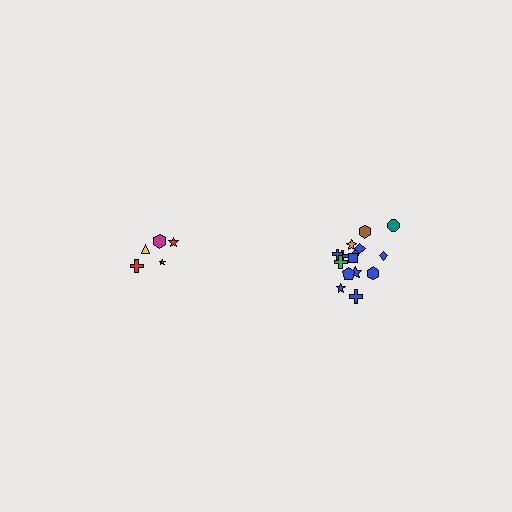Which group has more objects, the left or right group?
The right group.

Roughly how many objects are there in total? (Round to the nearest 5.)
Roughly 20 objects in total.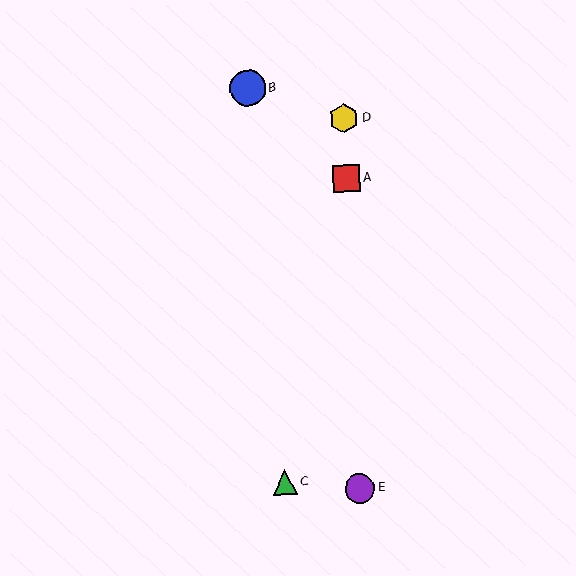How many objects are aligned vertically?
3 objects (A, D, E) are aligned vertically.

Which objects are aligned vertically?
Objects A, D, E are aligned vertically.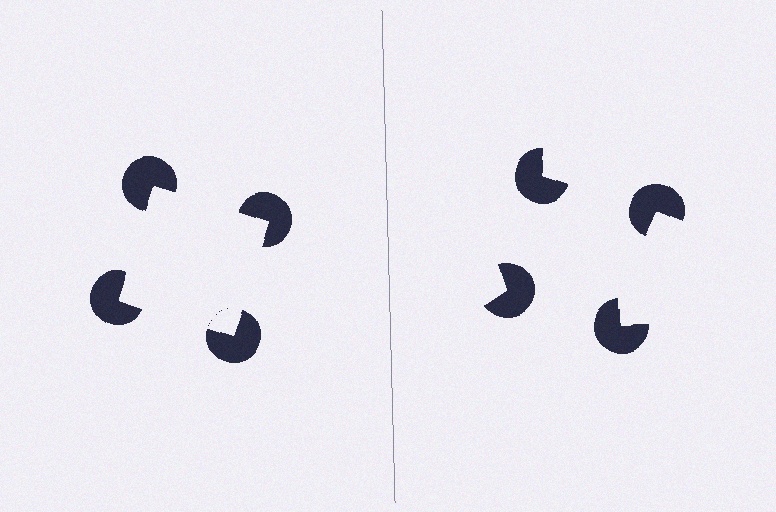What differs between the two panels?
The pac-man discs are positioned identically on both sides; only the wedge orientations differ. On the left they align to a square; on the right they are misaligned.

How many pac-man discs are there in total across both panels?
8 — 4 on each side.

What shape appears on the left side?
An illusory square.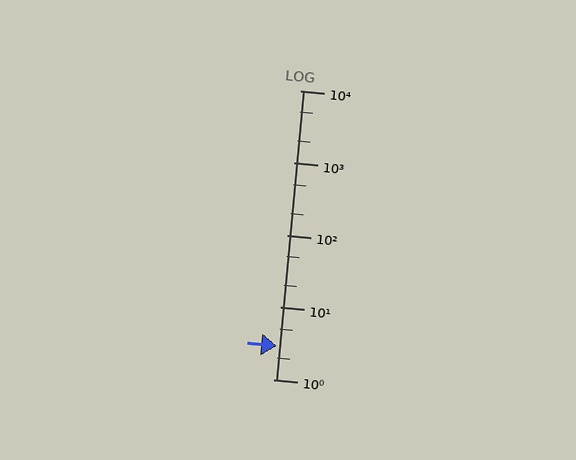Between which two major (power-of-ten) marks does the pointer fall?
The pointer is between 1 and 10.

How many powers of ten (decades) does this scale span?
The scale spans 4 decades, from 1 to 10000.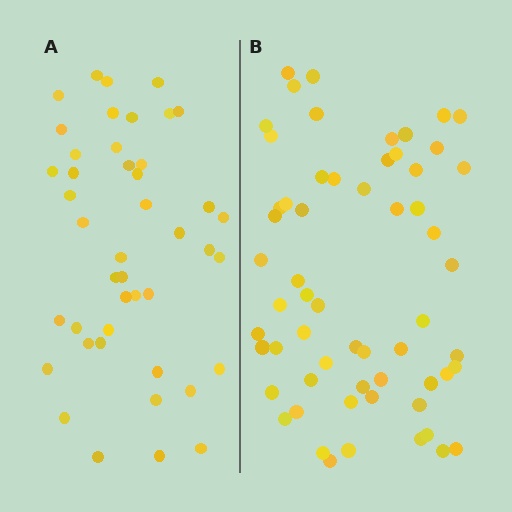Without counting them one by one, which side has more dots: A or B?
Region B (the right region) has more dots.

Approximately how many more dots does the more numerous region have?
Region B has approximately 15 more dots than region A.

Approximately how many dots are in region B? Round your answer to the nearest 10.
About 60 dots.